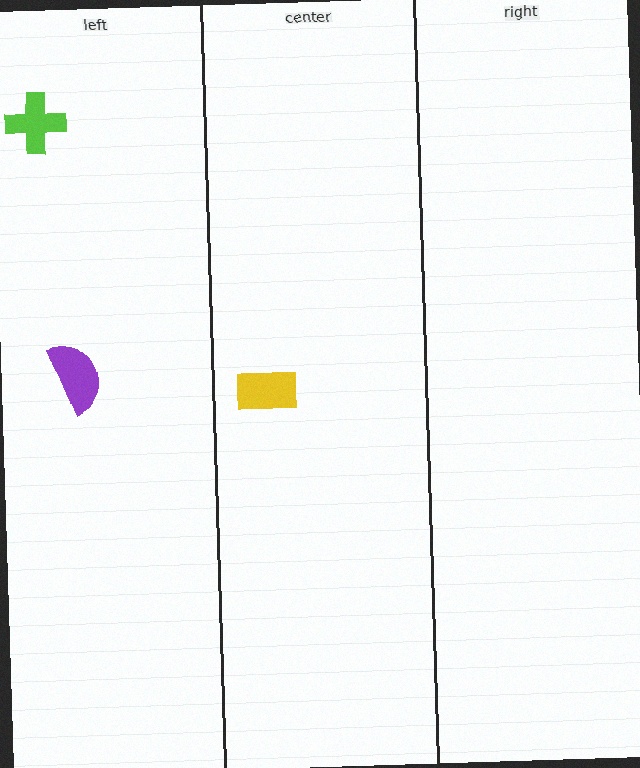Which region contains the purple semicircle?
The left region.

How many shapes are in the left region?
2.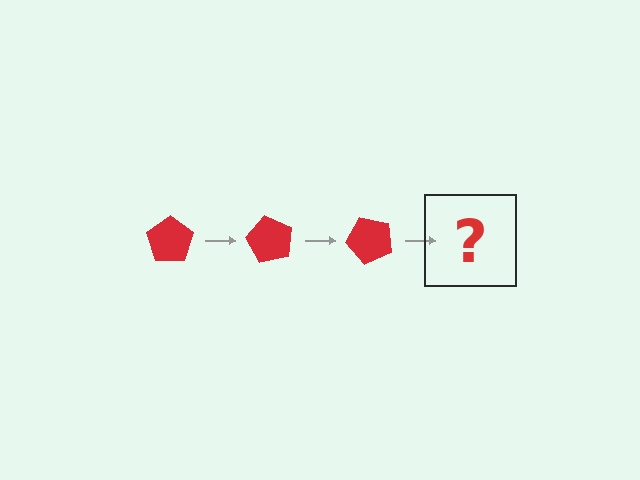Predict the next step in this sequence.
The next step is a red pentagon rotated 180 degrees.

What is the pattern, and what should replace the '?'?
The pattern is that the pentagon rotates 60 degrees each step. The '?' should be a red pentagon rotated 180 degrees.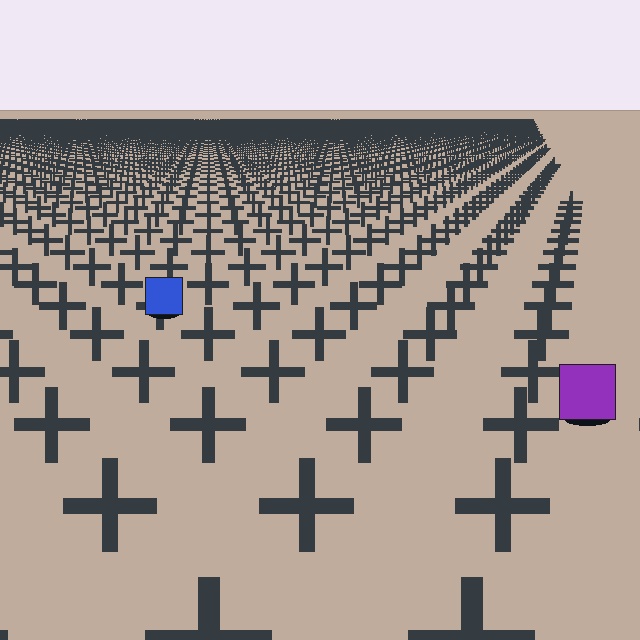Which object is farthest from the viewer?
The blue square is farthest from the viewer. It appears smaller and the ground texture around it is denser.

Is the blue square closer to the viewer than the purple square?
No. The purple square is closer — you can tell from the texture gradient: the ground texture is coarser near it.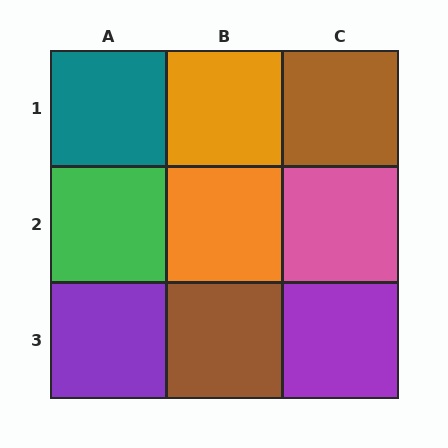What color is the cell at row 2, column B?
Orange.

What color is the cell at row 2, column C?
Pink.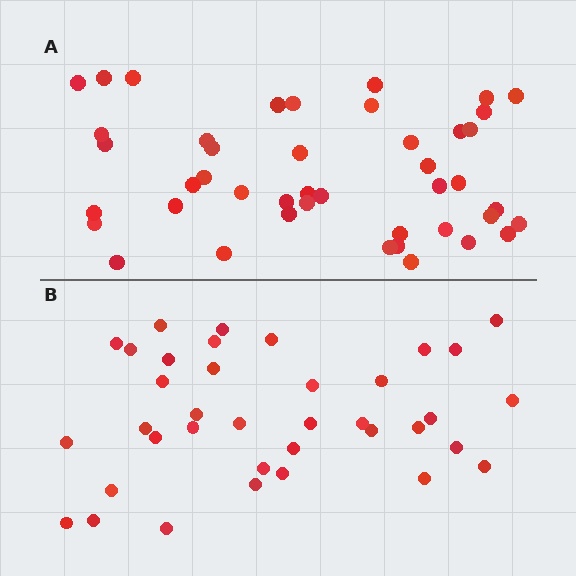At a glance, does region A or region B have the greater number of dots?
Region A (the top region) has more dots.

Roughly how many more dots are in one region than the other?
Region A has roughly 8 or so more dots than region B.